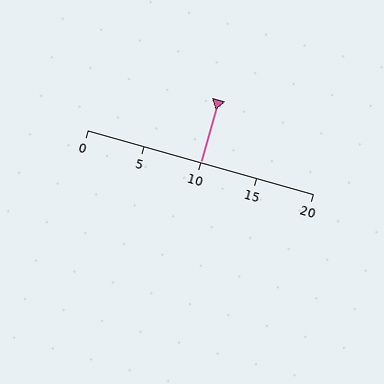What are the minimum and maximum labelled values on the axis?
The axis runs from 0 to 20.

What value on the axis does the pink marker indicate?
The marker indicates approximately 10.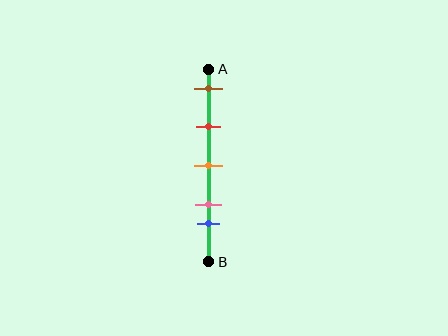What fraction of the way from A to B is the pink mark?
The pink mark is approximately 70% (0.7) of the way from A to B.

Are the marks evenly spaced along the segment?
No, the marks are not evenly spaced.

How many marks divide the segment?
There are 5 marks dividing the segment.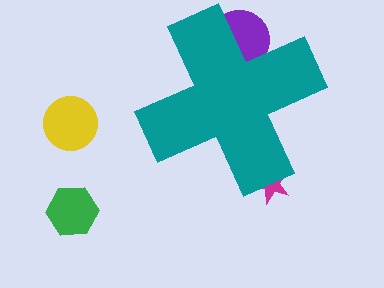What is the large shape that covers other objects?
A teal cross.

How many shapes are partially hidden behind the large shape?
2 shapes are partially hidden.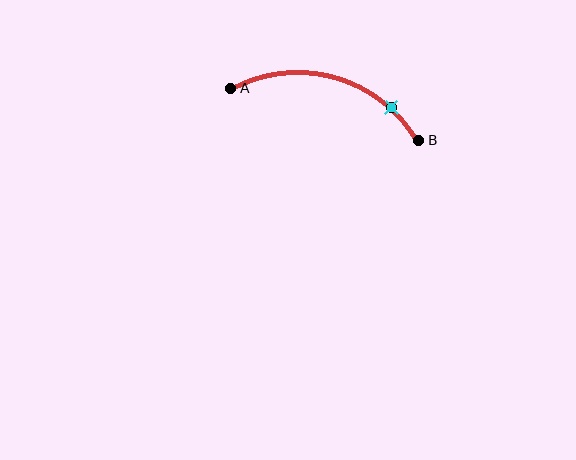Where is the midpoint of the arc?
The arc midpoint is the point on the curve farthest from the straight line joining A and B. It sits above that line.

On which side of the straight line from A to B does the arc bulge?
The arc bulges above the straight line connecting A and B.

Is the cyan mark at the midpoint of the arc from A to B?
No. The cyan mark lies on the arc but is closer to endpoint B. The arc midpoint would be at the point on the curve equidistant along the arc from both A and B.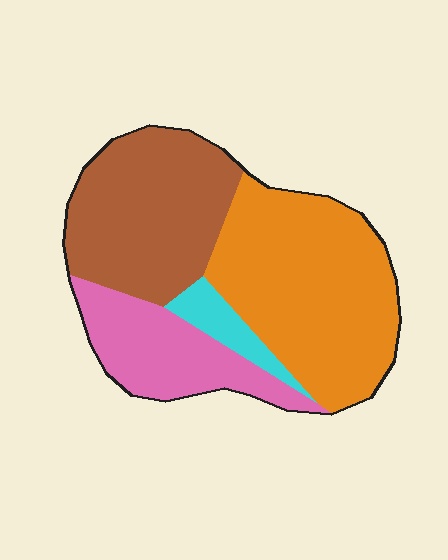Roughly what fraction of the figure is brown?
Brown covers around 30% of the figure.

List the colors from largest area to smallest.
From largest to smallest: orange, brown, pink, cyan.